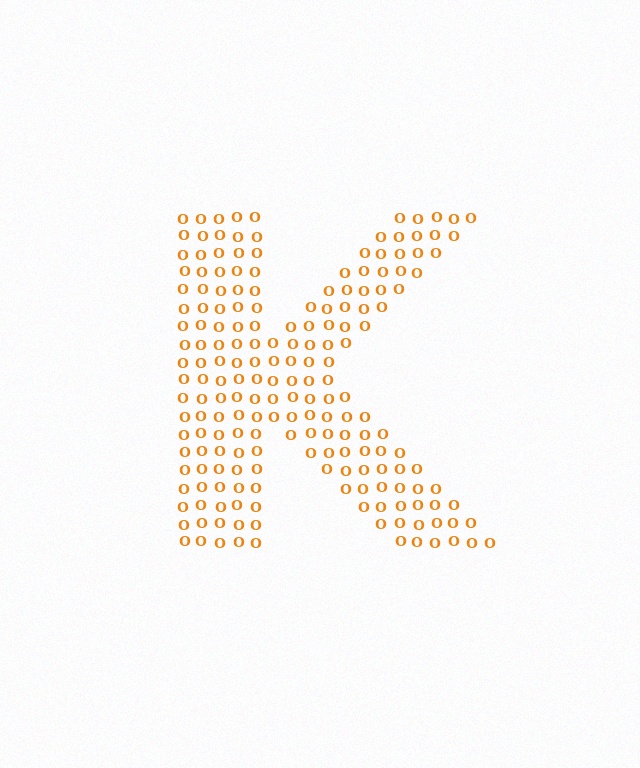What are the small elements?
The small elements are letter O's.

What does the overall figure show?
The overall figure shows the letter K.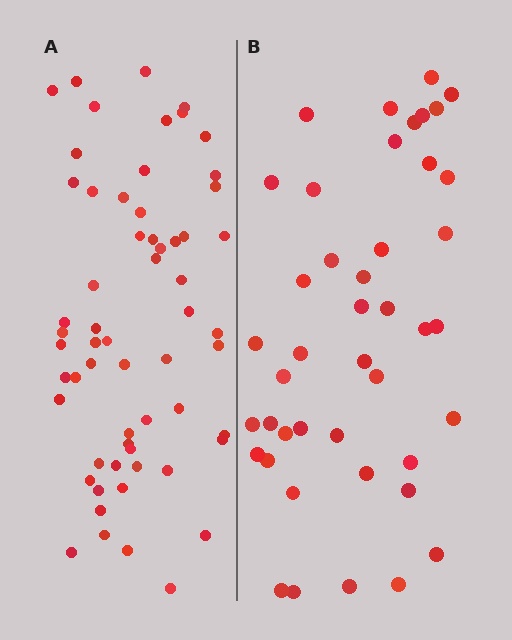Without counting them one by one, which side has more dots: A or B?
Region A (the left region) has more dots.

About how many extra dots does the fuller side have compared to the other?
Region A has approximately 15 more dots than region B.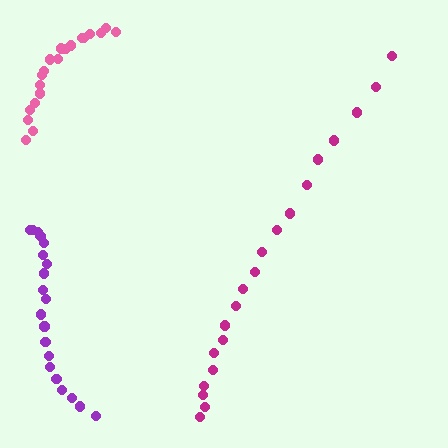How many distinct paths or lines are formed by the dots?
There are 3 distinct paths.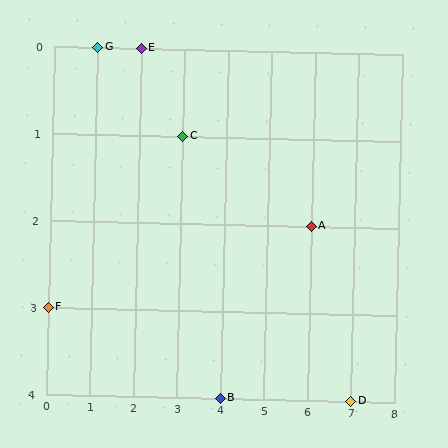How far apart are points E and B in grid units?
Points E and B are 2 columns and 4 rows apart (about 4.5 grid units diagonally).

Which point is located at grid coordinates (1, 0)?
Point G is at (1, 0).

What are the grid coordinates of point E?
Point E is at grid coordinates (2, 0).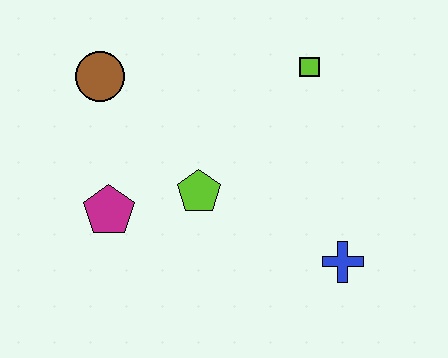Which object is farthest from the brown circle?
The blue cross is farthest from the brown circle.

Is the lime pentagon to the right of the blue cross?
No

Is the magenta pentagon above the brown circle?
No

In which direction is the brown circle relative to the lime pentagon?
The brown circle is above the lime pentagon.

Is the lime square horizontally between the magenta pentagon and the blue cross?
Yes